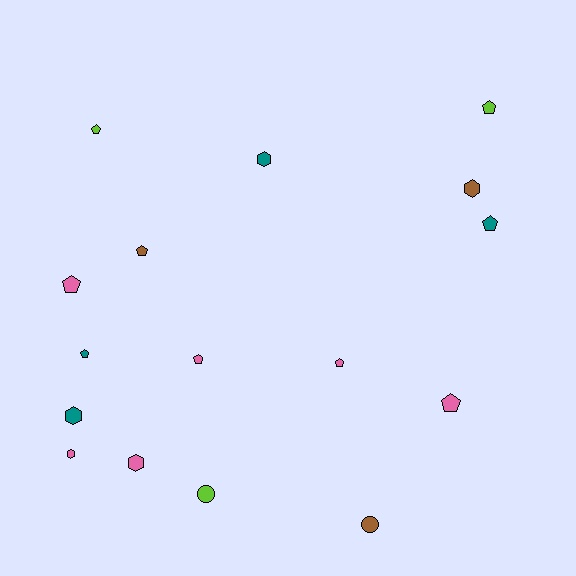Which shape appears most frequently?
Pentagon, with 9 objects.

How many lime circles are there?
There is 1 lime circle.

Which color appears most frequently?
Pink, with 6 objects.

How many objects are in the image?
There are 16 objects.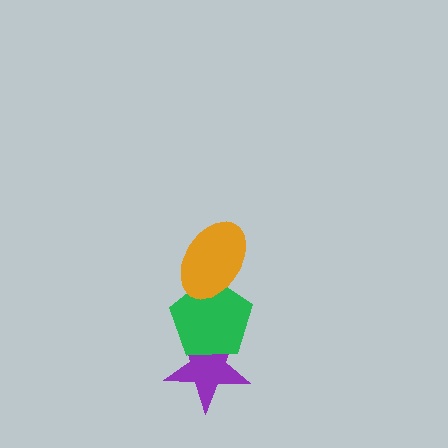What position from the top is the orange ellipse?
The orange ellipse is 1st from the top.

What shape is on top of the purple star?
The green pentagon is on top of the purple star.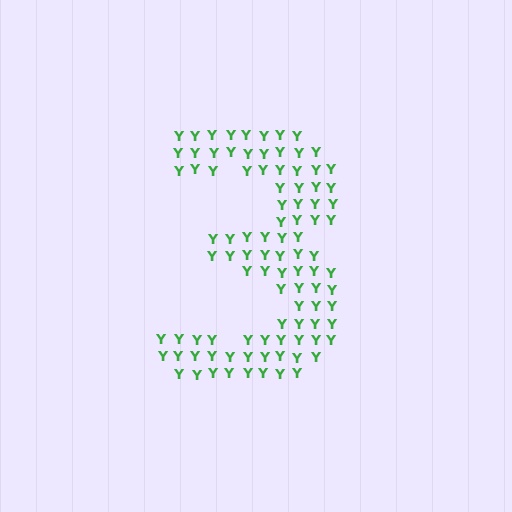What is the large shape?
The large shape is the digit 3.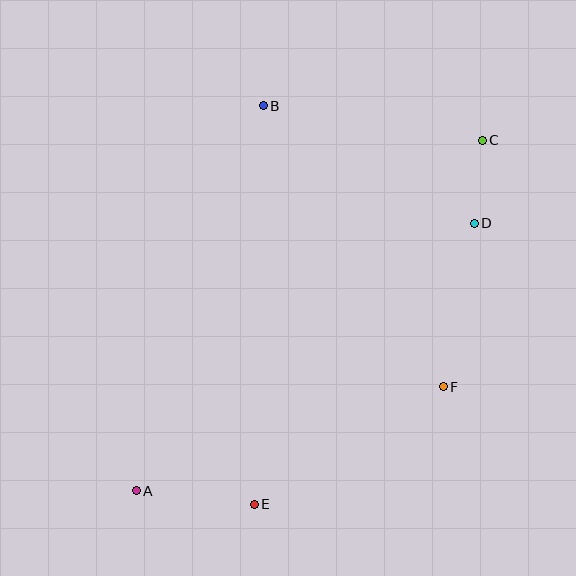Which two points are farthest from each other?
Points A and C are farthest from each other.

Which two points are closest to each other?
Points C and D are closest to each other.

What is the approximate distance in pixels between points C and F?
The distance between C and F is approximately 249 pixels.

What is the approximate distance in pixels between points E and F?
The distance between E and F is approximately 222 pixels.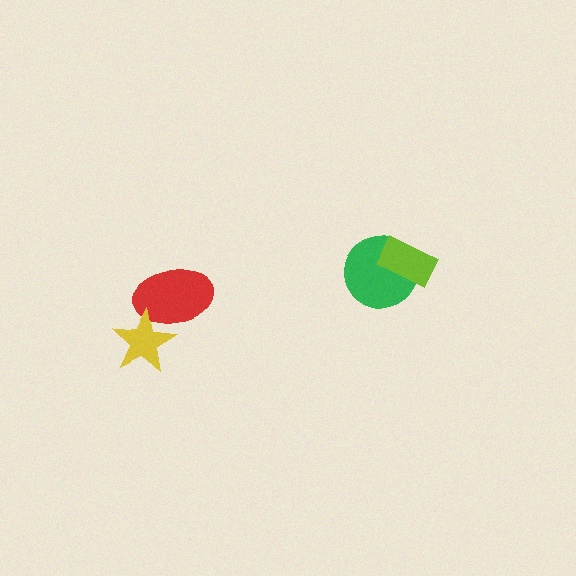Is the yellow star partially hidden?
No, no other shape covers it.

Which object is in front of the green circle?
The lime rectangle is in front of the green circle.